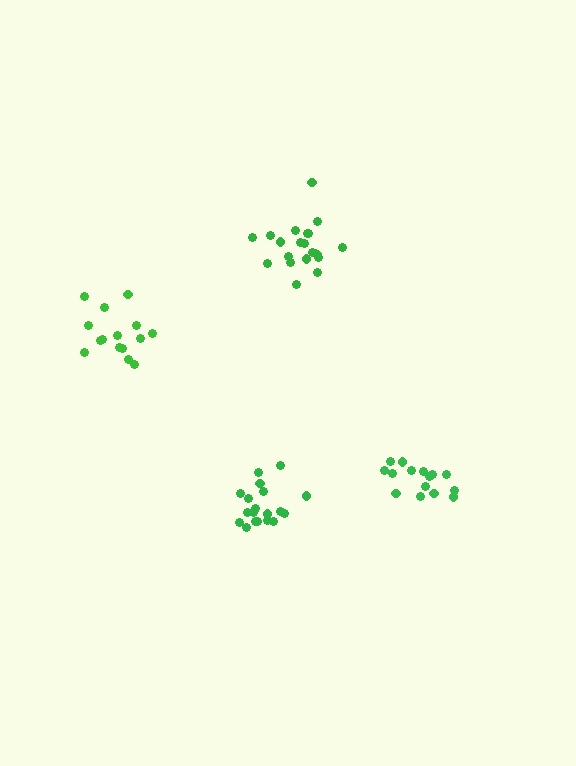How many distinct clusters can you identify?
There are 4 distinct clusters.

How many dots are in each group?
Group 1: 15 dots, Group 2: 19 dots, Group 3: 15 dots, Group 4: 21 dots (70 total).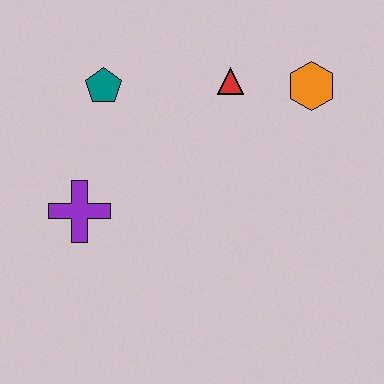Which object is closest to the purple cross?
The teal pentagon is closest to the purple cross.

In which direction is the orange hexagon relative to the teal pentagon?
The orange hexagon is to the right of the teal pentagon.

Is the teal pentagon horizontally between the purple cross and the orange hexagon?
Yes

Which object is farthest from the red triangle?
The purple cross is farthest from the red triangle.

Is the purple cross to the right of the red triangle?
No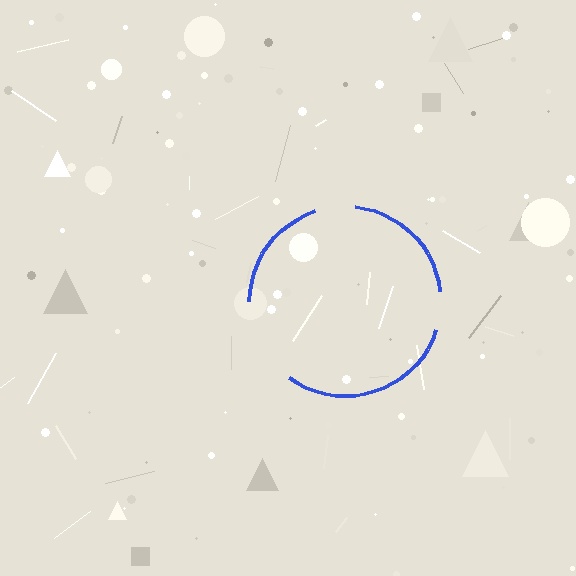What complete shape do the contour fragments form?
The contour fragments form a circle.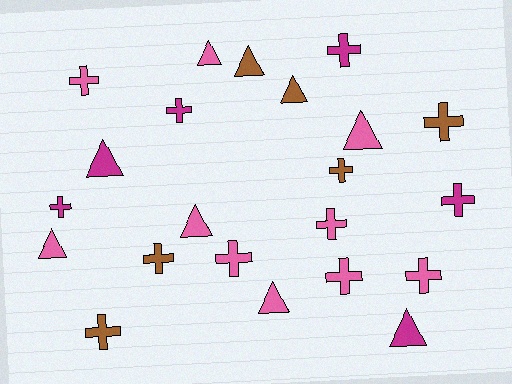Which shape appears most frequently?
Cross, with 13 objects.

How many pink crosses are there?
There are 5 pink crosses.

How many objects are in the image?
There are 22 objects.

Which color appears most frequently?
Pink, with 10 objects.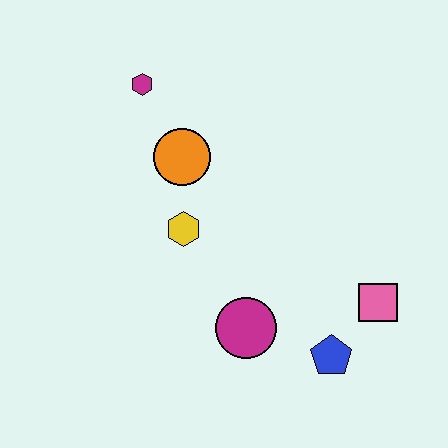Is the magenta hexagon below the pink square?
No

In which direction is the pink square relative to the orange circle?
The pink square is to the right of the orange circle.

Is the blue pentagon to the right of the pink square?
No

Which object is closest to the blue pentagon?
The pink square is closest to the blue pentagon.